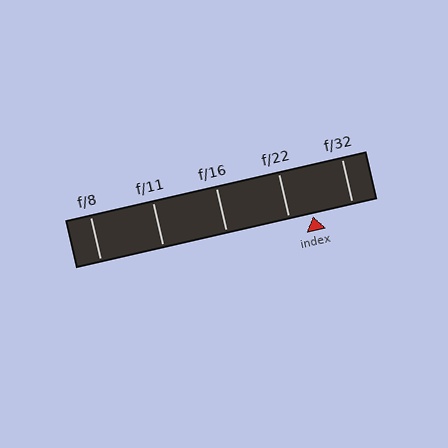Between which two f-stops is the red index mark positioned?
The index mark is between f/22 and f/32.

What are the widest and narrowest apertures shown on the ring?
The widest aperture shown is f/8 and the narrowest is f/32.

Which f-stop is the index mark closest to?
The index mark is closest to f/22.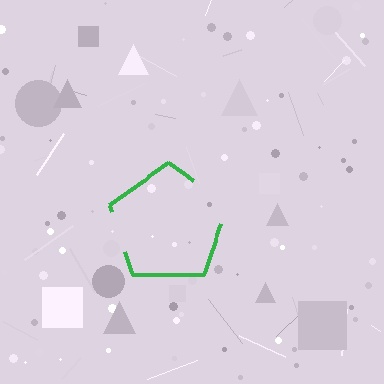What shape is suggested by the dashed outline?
The dashed outline suggests a pentagon.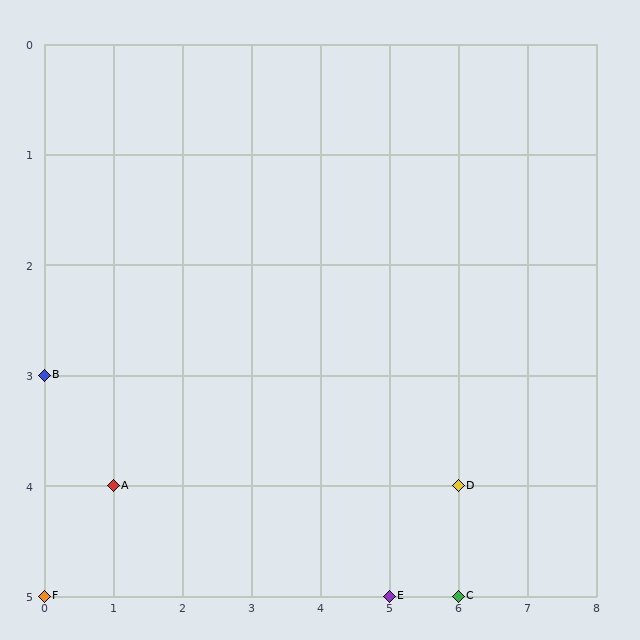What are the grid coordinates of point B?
Point B is at grid coordinates (0, 3).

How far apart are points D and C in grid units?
Points D and C are 1 row apart.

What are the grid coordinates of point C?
Point C is at grid coordinates (6, 5).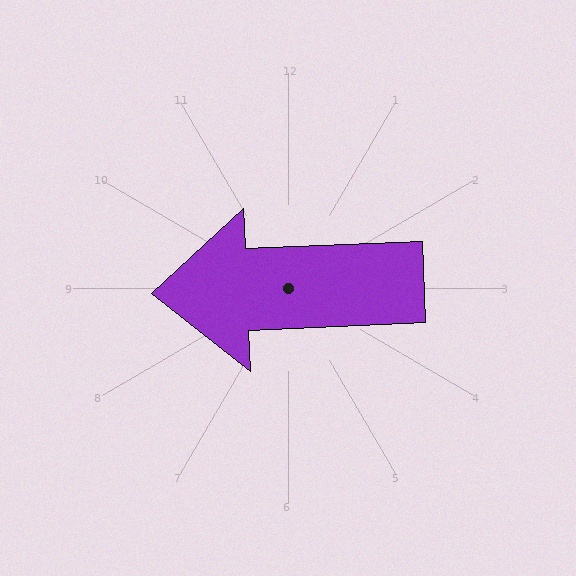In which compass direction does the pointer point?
West.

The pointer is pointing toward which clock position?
Roughly 9 o'clock.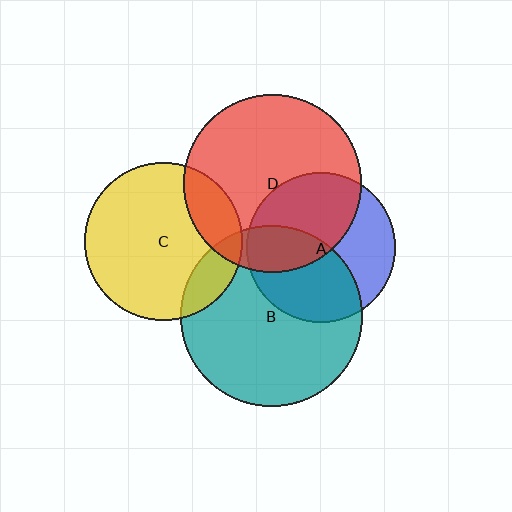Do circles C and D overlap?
Yes.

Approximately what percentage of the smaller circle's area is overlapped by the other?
Approximately 20%.